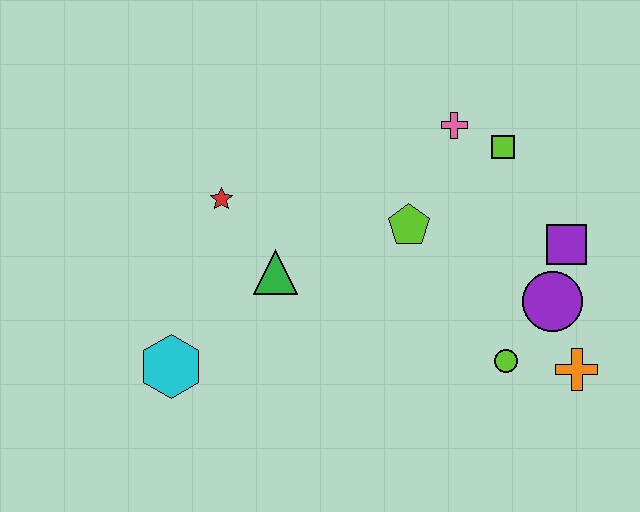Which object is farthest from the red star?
The orange cross is farthest from the red star.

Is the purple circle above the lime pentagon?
No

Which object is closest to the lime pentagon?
The pink cross is closest to the lime pentagon.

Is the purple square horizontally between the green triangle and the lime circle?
No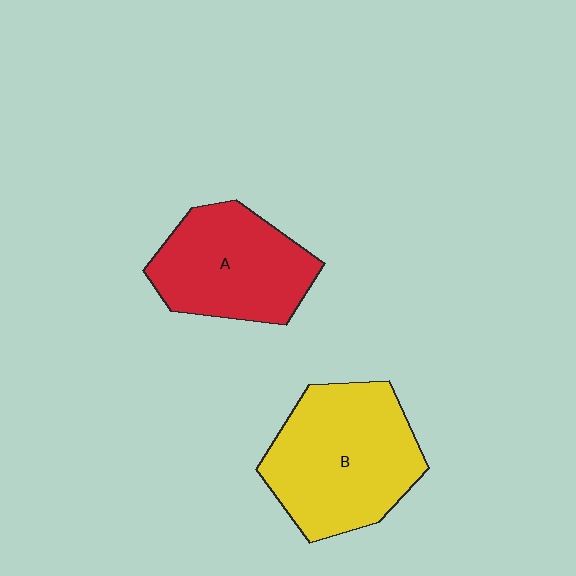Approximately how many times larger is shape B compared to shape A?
Approximately 1.2 times.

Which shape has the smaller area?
Shape A (red).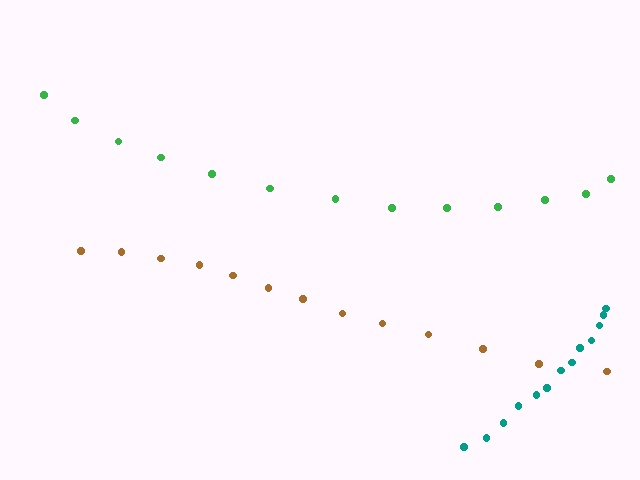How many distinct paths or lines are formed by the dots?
There are 3 distinct paths.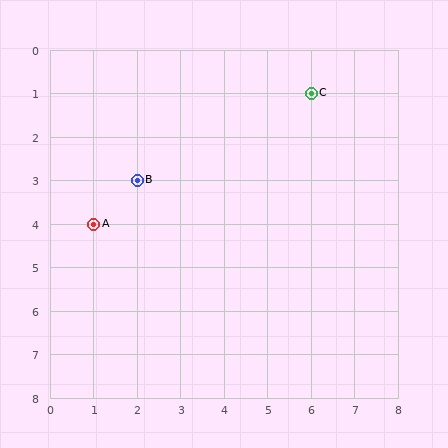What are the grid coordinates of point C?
Point C is at grid coordinates (6, 1).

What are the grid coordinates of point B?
Point B is at grid coordinates (2, 3).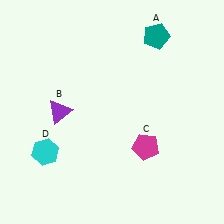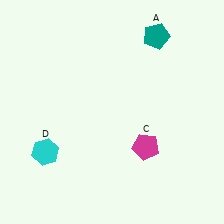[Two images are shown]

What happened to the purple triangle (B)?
The purple triangle (B) was removed in Image 2. It was in the top-left area of Image 1.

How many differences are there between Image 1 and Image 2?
There is 1 difference between the two images.